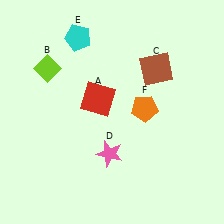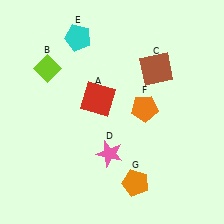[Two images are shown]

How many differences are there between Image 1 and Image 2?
There is 1 difference between the two images.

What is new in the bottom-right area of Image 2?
An orange pentagon (G) was added in the bottom-right area of Image 2.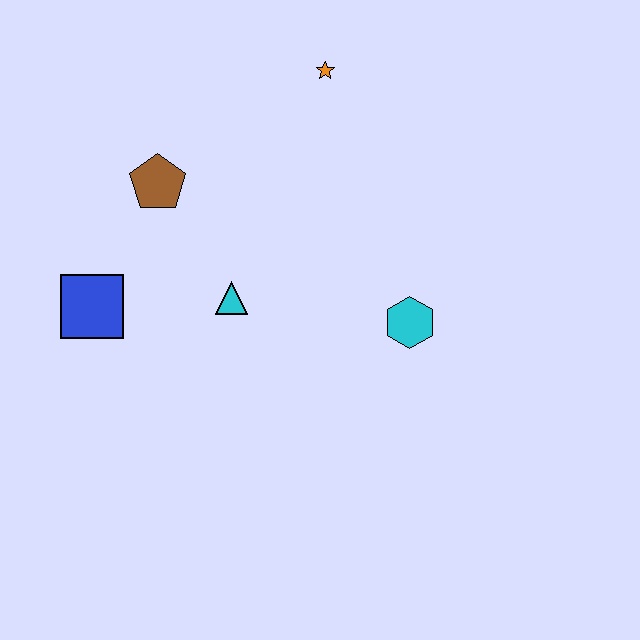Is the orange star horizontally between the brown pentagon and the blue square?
No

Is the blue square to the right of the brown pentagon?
No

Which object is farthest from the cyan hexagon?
The blue square is farthest from the cyan hexagon.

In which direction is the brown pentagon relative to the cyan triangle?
The brown pentagon is above the cyan triangle.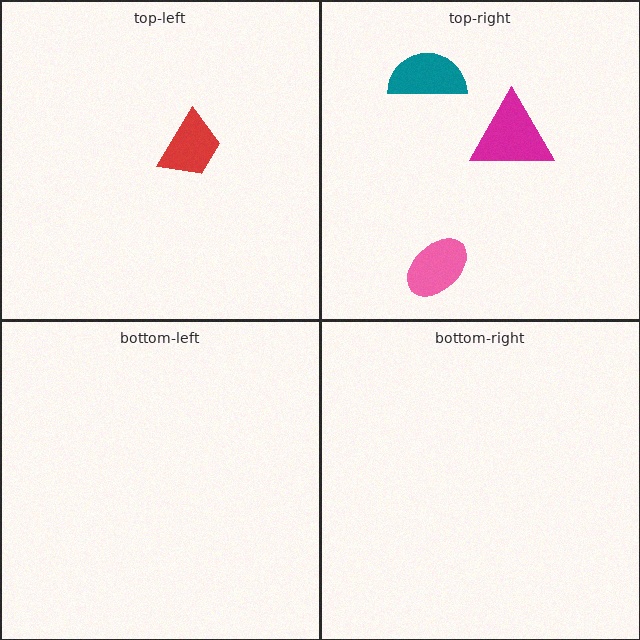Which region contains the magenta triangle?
The top-right region.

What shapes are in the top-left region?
The red trapezoid.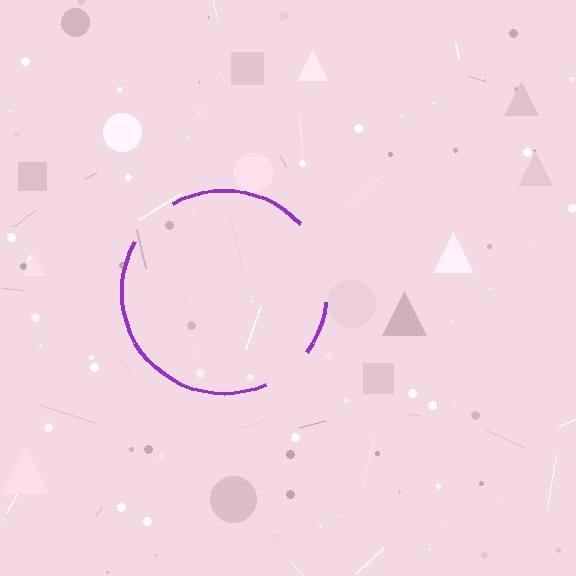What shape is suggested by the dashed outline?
The dashed outline suggests a circle.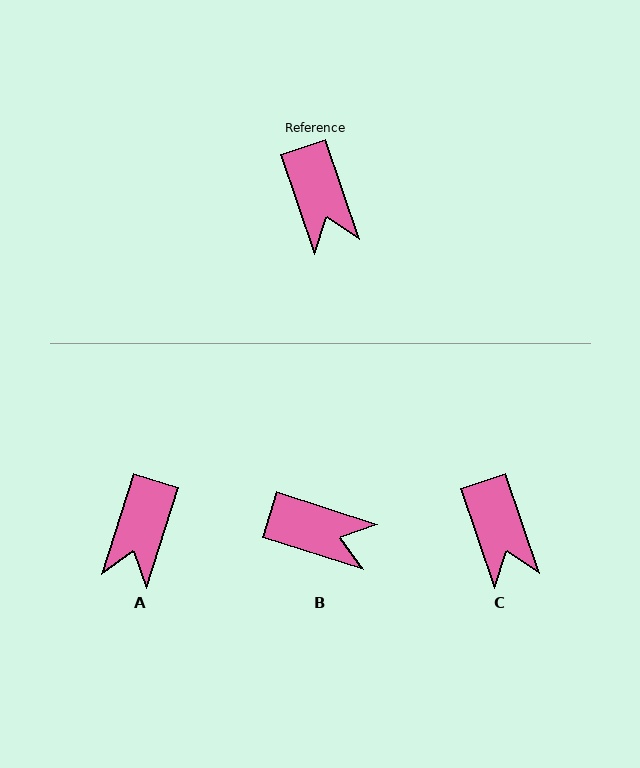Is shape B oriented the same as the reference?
No, it is off by about 54 degrees.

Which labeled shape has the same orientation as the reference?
C.